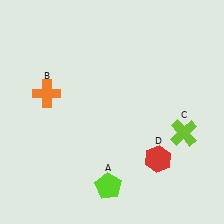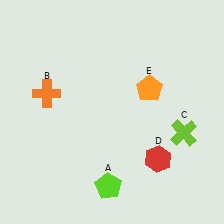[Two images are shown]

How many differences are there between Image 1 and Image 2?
There is 1 difference between the two images.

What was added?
An orange pentagon (E) was added in Image 2.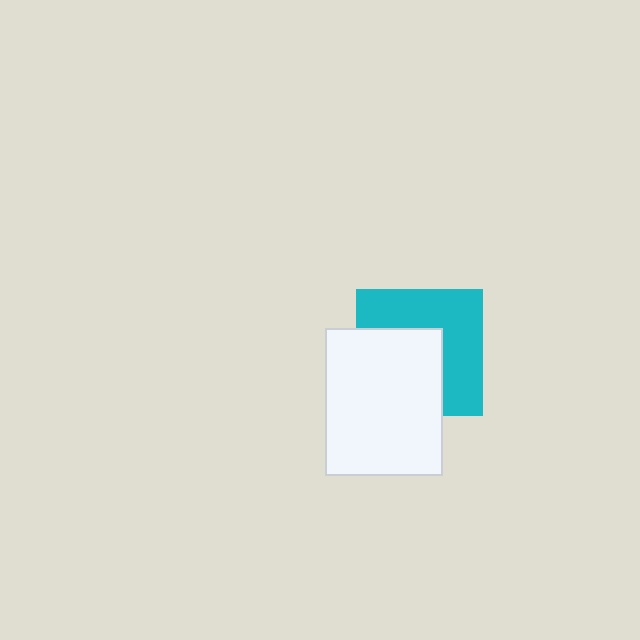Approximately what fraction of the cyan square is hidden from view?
Roughly 48% of the cyan square is hidden behind the white rectangle.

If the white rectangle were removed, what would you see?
You would see the complete cyan square.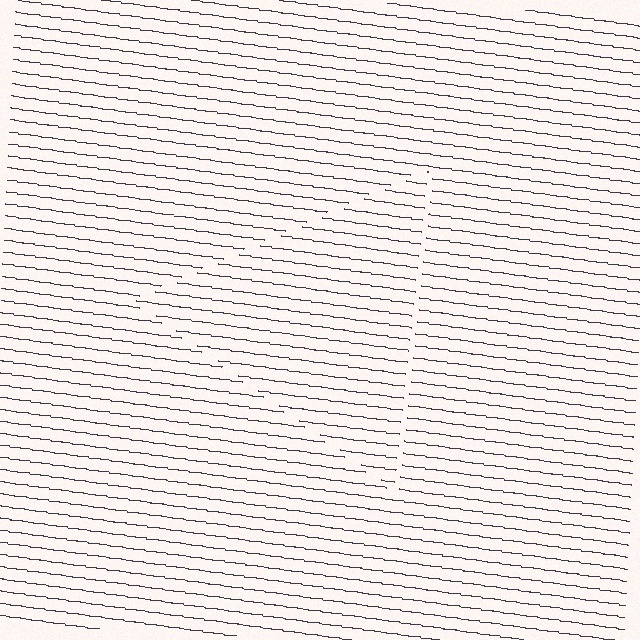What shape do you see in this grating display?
An illusory triangle. The interior of the shape contains the same grating, shifted by half a period — the contour is defined by the phase discontinuity where line-ends from the inner and outer gratings abut.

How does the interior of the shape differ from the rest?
The interior of the shape contains the same grating, shifted by half a period — the contour is defined by the phase discontinuity where line-ends from the inner and outer gratings abut.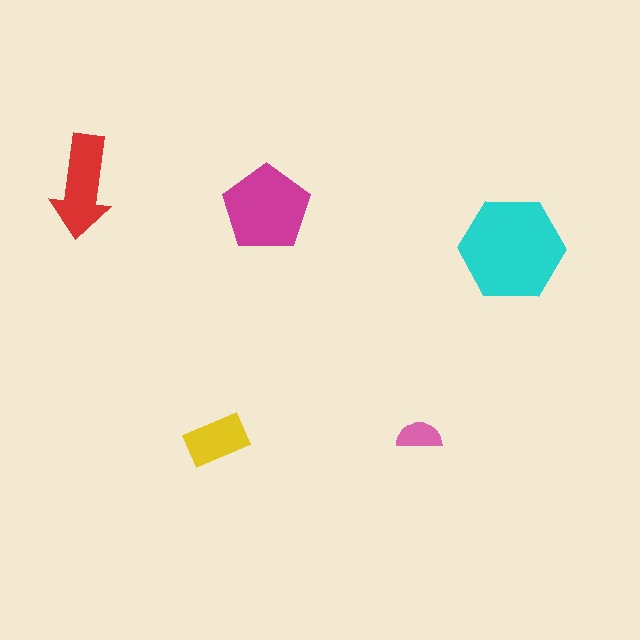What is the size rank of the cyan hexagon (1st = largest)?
1st.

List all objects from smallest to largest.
The pink semicircle, the yellow rectangle, the red arrow, the magenta pentagon, the cyan hexagon.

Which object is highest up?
The red arrow is topmost.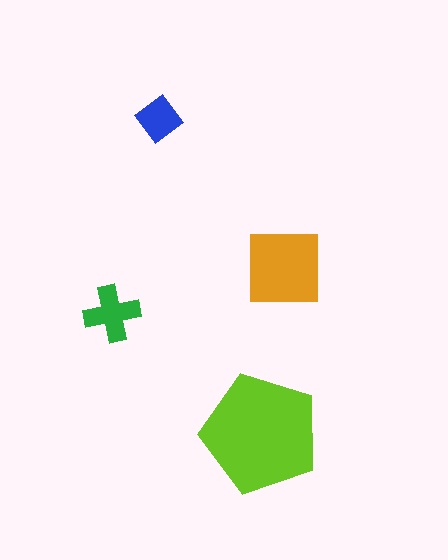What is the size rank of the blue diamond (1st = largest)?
4th.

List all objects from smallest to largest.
The blue diamond, the green cross, the orange square, the lime pentagon.